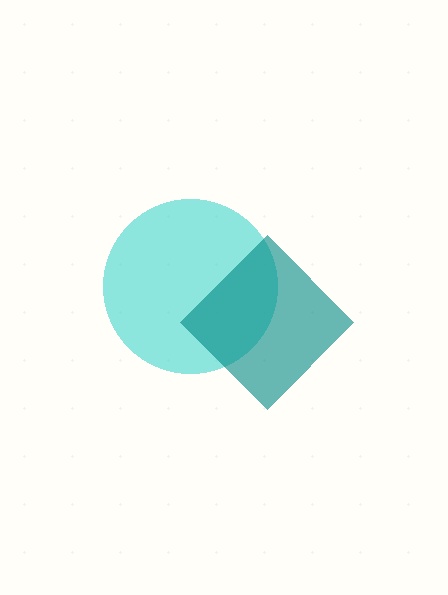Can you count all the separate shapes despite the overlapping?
Yes, there are 2 separate shapes.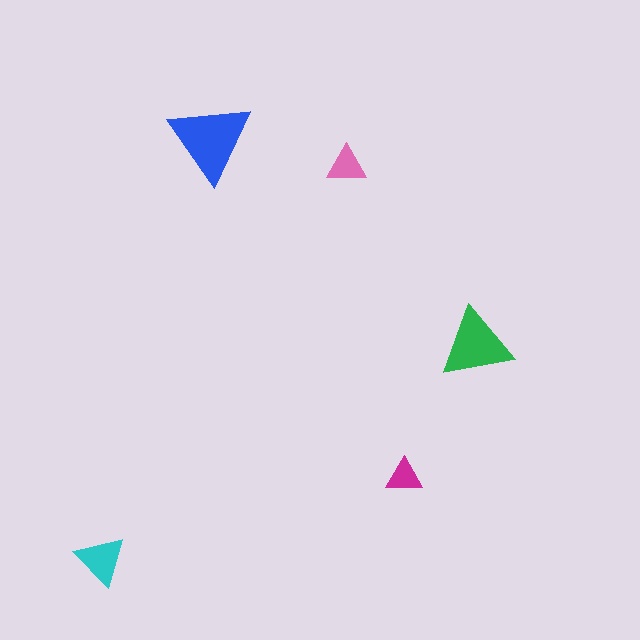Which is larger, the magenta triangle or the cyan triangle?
The cyan one.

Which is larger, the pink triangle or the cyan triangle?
The cyan one.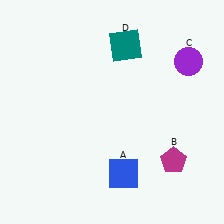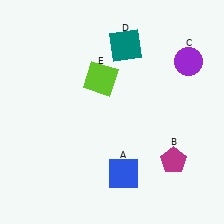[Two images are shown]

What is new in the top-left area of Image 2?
A lime square (E) was added in the top-left area of Image 2.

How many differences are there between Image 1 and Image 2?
There is 1 difference between the two images.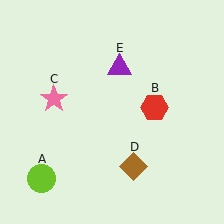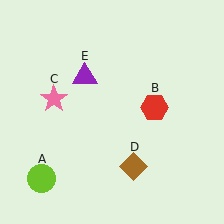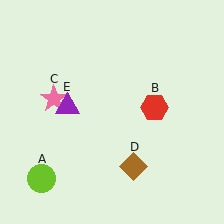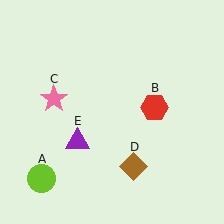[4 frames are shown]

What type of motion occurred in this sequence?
The purple triangle (object E) rotated counterclockwise around the center of the scene.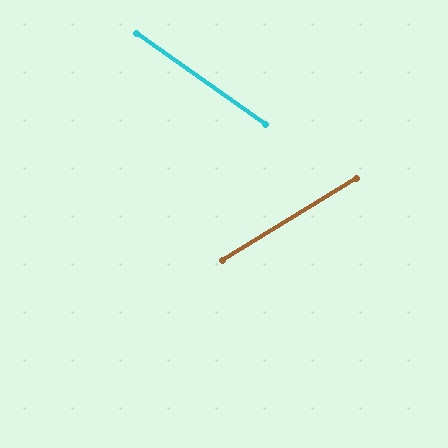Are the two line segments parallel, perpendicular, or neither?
Neither parallel nor perpendicular — they differ by about 66°.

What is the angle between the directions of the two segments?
Approximately 66 degrees.